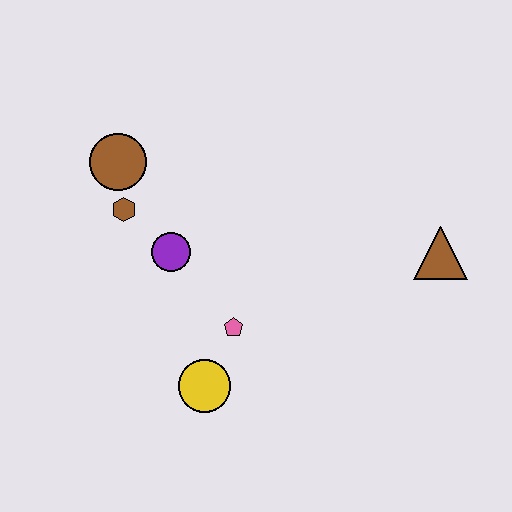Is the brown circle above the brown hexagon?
Yes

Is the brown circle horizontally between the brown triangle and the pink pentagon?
No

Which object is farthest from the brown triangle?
The brown circle is farthest from the brown triangle.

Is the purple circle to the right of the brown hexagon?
Yes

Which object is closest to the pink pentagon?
The yellow circle is closest to the pink pentagon.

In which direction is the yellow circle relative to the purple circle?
The yellow circle is below the purple circle.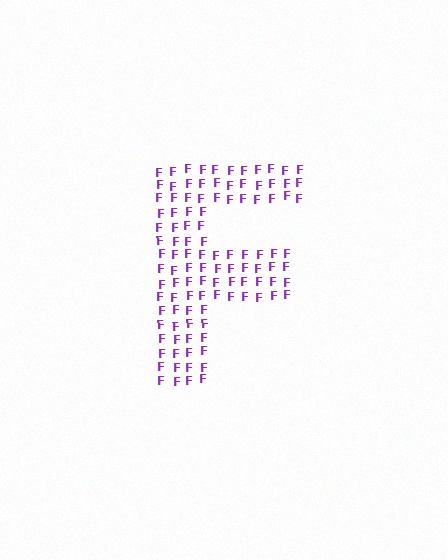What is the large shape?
The large shape is the letter F.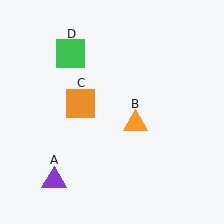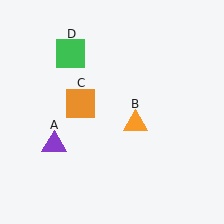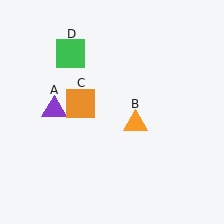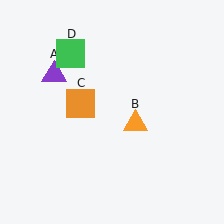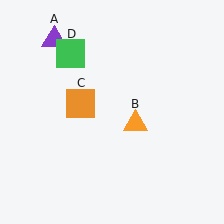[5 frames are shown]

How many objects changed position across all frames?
1 object changed position: purple triangle (object A).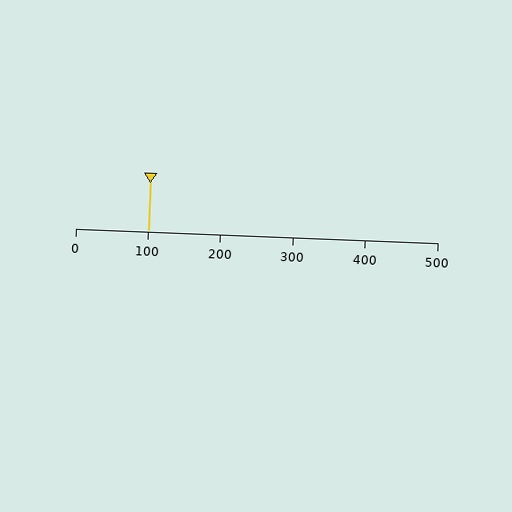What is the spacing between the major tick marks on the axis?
The major ticks are spaced 100 apart.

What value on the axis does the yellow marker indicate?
The marker indicates approximately 100.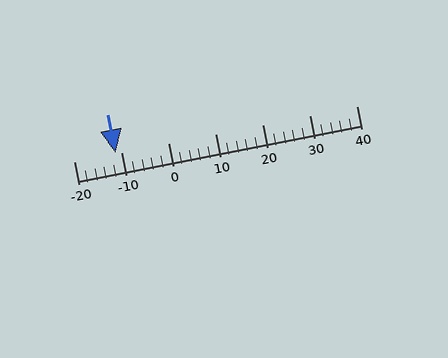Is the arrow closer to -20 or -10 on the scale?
The arrow is closer to -10.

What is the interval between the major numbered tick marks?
The major tick marks are spaced 10 units apart.